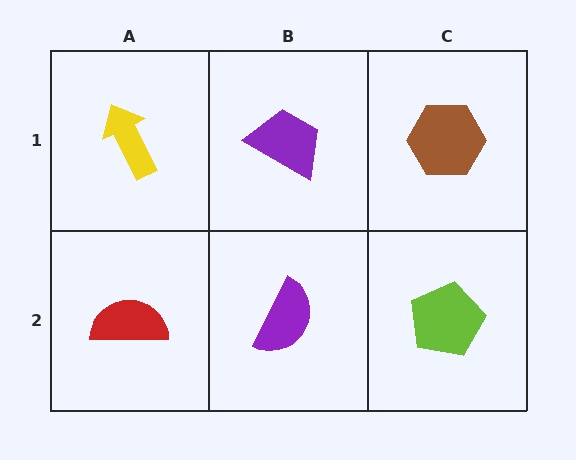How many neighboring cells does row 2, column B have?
3.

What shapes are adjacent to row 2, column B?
A purple trapezoid (row 1, column B), a red semicircle (row 2, column A), a lime pentagon (row 2, column C).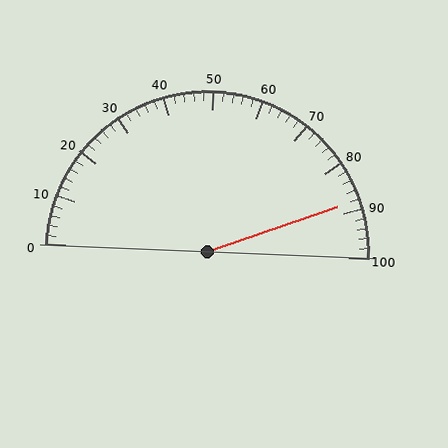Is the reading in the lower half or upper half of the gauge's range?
The reading is in the upper half of the range (0 to 100).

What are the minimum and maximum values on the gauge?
The gauge ranges from 0 to 100.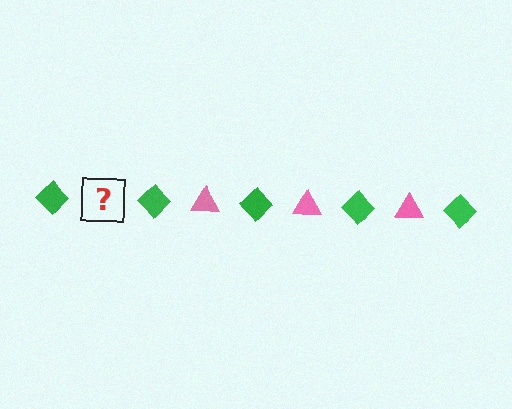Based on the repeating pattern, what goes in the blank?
The blank should be a pink triangle.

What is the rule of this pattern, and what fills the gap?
The rule is that the pattern alternates between green diamond and pink triangle. The gap should be filled with a pink triangle.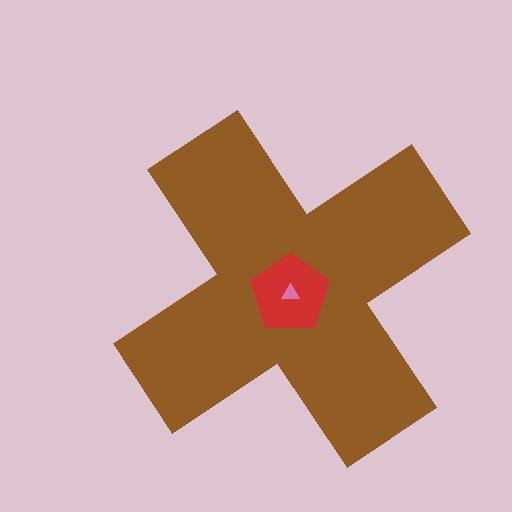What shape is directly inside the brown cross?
The red pentagon.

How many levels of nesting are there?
3.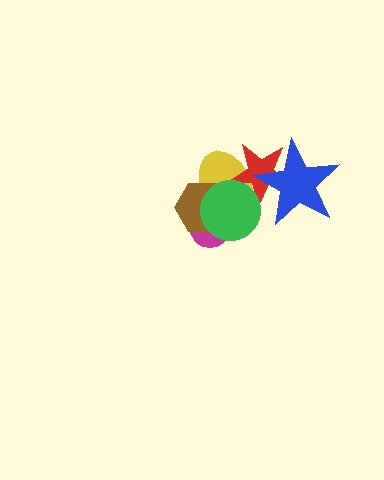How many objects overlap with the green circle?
4 objects overlap with the green circle.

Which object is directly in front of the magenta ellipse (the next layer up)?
The yellow ellipse is directly in front of the magenta ellipse.